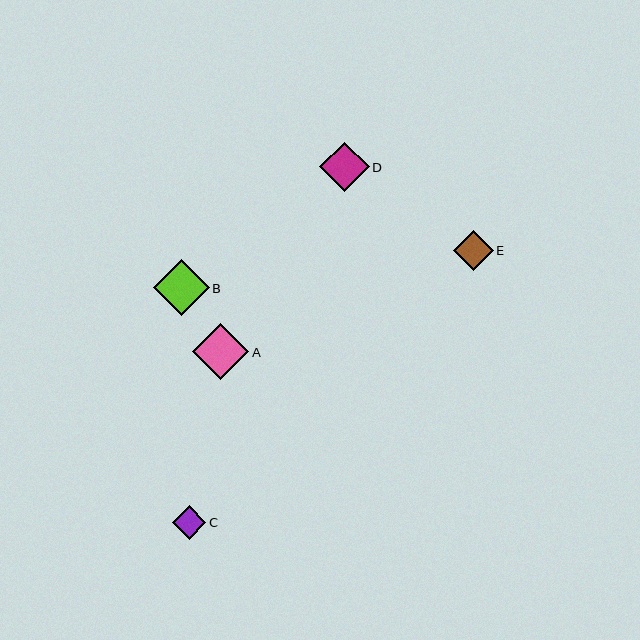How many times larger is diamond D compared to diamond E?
Diamond D is approximately 1.2 times the size of diamond E.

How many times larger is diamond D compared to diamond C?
Diamond D is approximately 1.5 times the size of diamond C.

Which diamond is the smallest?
Diamond C is the smallest with a size of approximately 33 pixels.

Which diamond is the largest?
Diamond A is the largest with a size of approximately 56 pixels.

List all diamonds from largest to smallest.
From largest to smallest: A, B, D, E, C.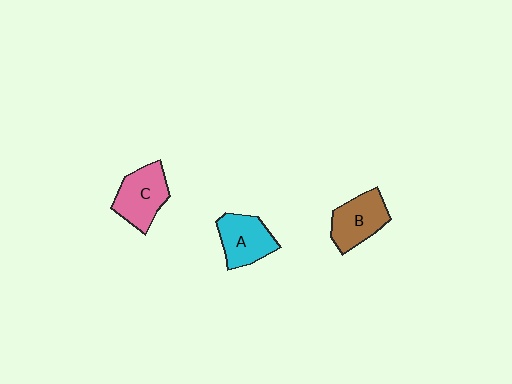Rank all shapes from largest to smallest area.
From largest to smallest: C (pink), B (brown), A (cyan).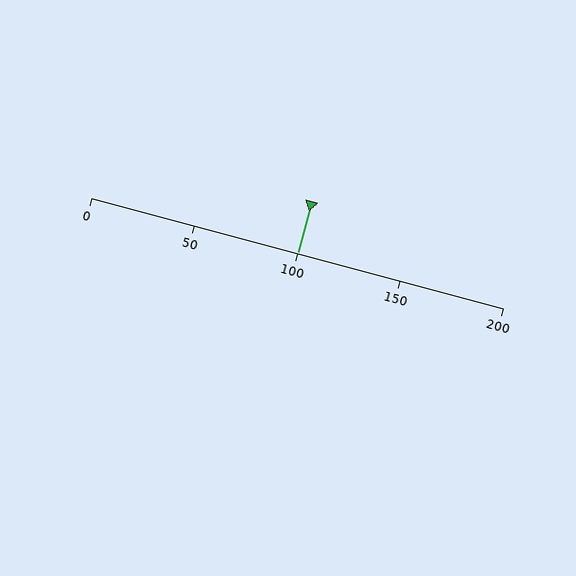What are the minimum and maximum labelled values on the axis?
The axis runs from 0 to 200.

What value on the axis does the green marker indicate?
The marker indicates approximately 100.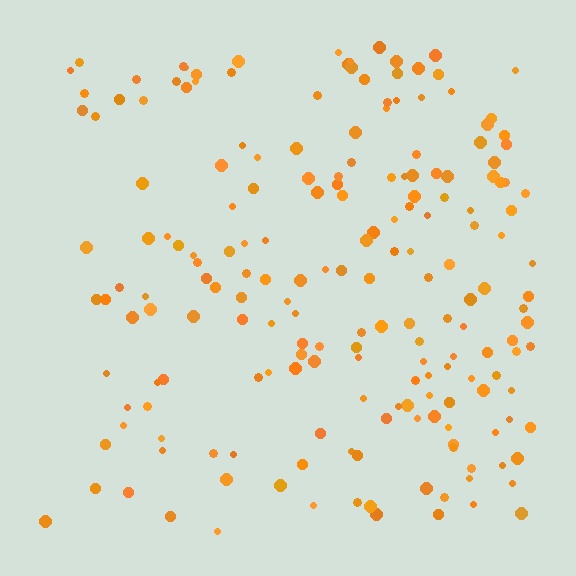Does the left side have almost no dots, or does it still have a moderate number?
Still a moderate number, just noticeably fewer than the right.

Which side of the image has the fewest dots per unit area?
The left.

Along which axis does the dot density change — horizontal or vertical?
Horizontal.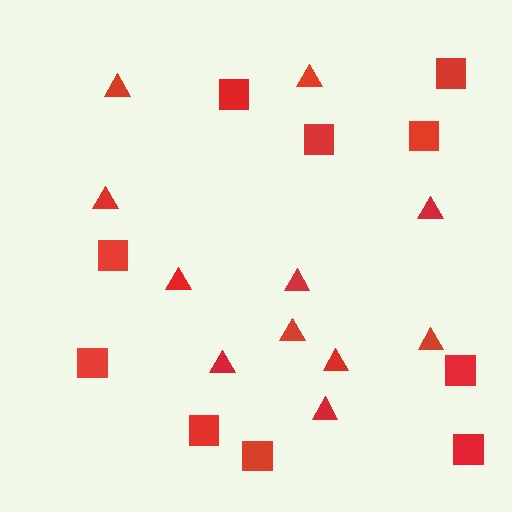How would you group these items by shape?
There are 2 groups: one group of triangles (11) and one group of squares (10).